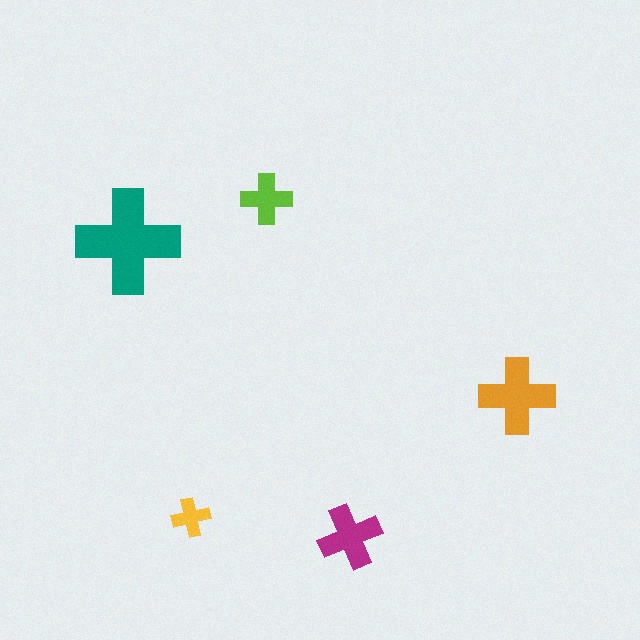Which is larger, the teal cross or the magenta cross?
The teal one.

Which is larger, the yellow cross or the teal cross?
The teal one.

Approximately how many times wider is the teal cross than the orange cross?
About 1.5 times wider.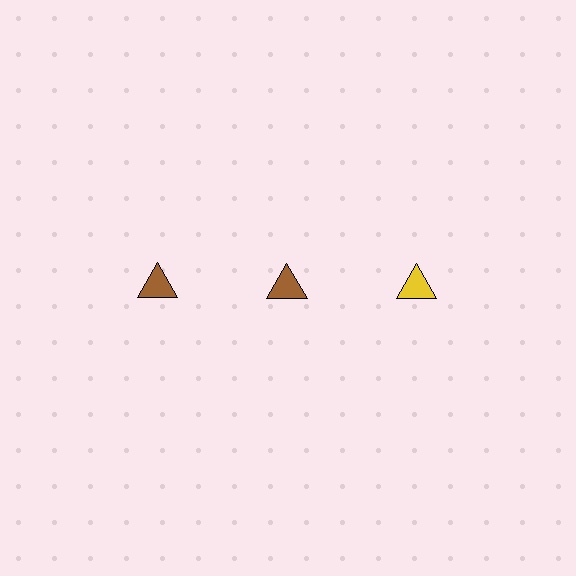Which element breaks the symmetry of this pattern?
The yellow triangle in the top row, center column breaks the symmetry. All other shapes are brown triangles.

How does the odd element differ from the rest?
It has a different color: yellow instead of brown.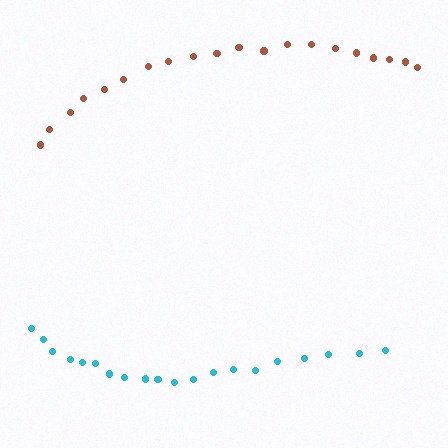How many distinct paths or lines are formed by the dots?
There are 2 distinct paths.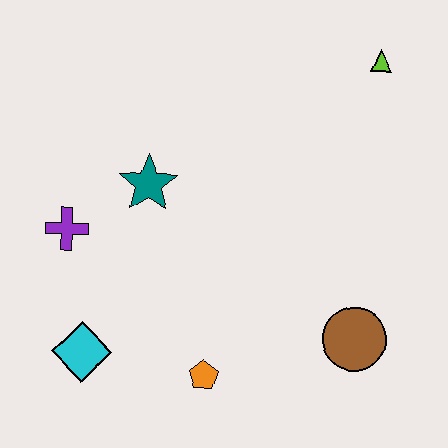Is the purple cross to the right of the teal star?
No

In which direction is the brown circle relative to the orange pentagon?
The brown circle is to the right of the orange pentagon.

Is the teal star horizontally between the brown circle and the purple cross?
Yes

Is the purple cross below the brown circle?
No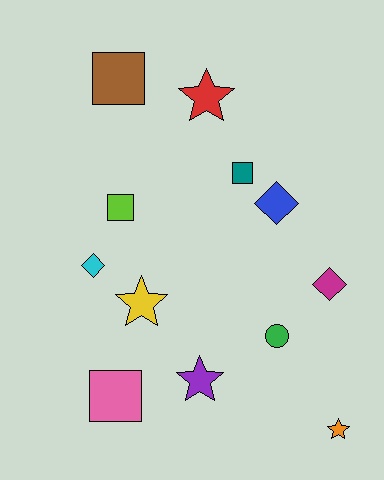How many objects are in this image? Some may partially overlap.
There are 12 objects.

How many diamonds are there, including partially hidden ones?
There are 3 diamonds.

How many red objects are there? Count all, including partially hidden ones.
There is 1 red object.